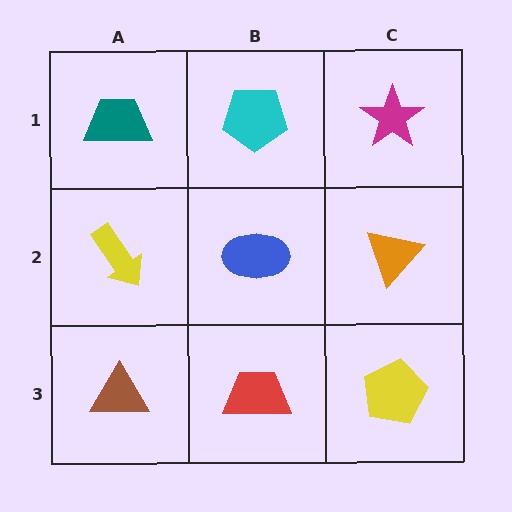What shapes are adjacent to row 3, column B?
A blue ellipse (row 2, column B), a brown triangle (row 3, column A), a yellow pentagon (row 3, column C).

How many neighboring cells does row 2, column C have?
3.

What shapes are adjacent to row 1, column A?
A yellow arrow (row 2, column A), a cyan pentagon (row 1, column B).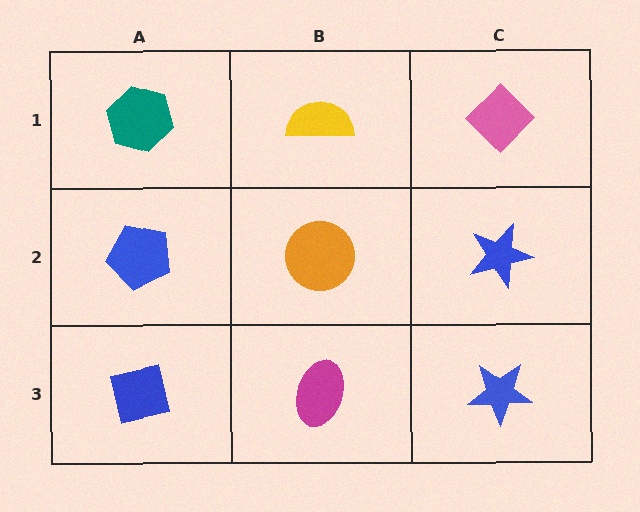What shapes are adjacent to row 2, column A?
A teal hexagon (row 1, column A), a blue square (row 3, column A), an orange circle (row 2, column B).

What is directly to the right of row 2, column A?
An orange circle.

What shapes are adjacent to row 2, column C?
A pink diamond (row 1, column C), a blue star (row 3, column C), an orange circle (row 2, column B).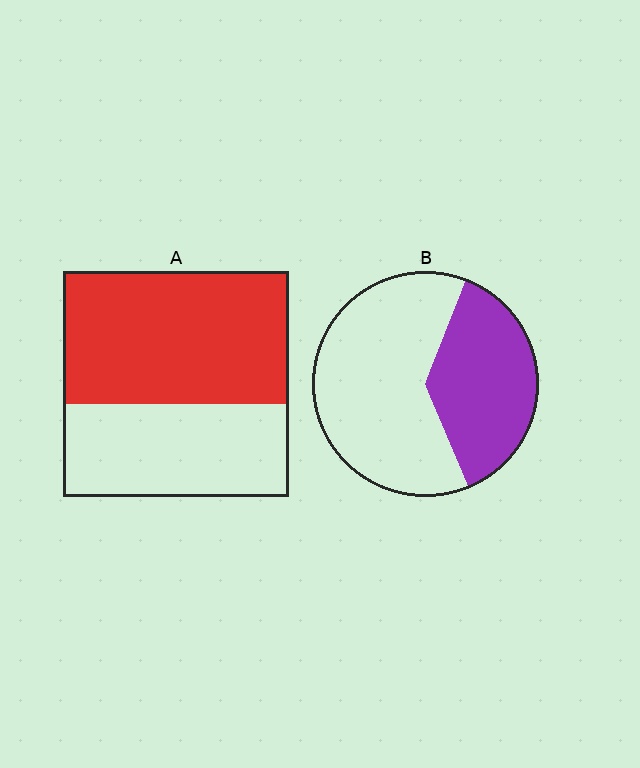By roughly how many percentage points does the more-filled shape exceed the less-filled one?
By roughly 20 percentage points (A over B).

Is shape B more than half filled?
No.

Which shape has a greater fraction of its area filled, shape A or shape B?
Shape A.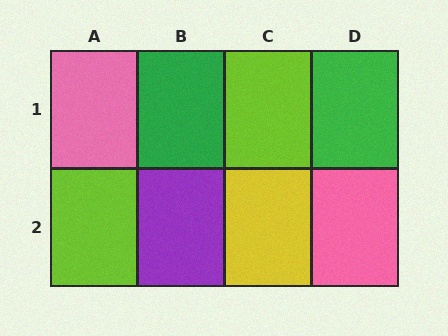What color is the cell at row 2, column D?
Pink.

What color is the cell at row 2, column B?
Purple.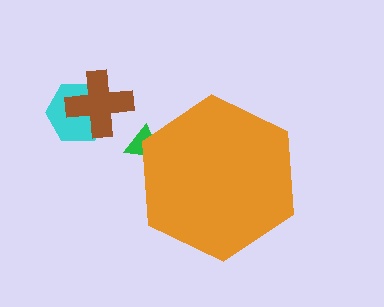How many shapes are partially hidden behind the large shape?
1 shape is partially hidden.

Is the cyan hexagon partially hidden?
No, the cyan hexagon is fully visible.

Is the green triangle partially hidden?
Yes, the green triangle is partially hidden behind the orange hexagon.